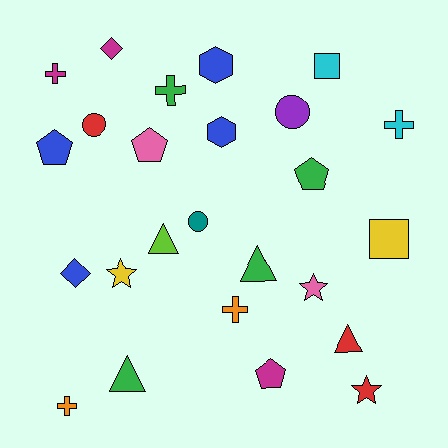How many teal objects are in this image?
There is 1 teal object.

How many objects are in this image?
There are 25 objects.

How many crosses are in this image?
There are 5 crosses.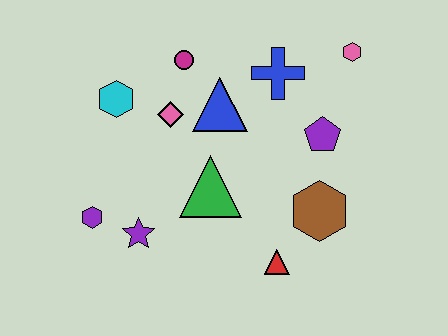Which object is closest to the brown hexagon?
The red triangle is closest to the brown hexagon.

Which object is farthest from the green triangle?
The pink hexagon is farthest from the green triangle.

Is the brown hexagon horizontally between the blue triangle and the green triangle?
No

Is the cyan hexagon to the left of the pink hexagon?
Yes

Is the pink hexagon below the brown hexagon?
No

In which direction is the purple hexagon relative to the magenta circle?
The purple hexagon is below the magenta circle.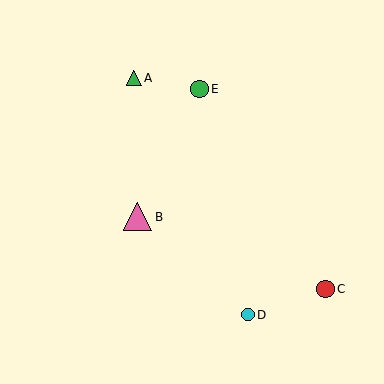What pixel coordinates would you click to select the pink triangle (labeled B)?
Click at (138, 217) to select the pink triangle B.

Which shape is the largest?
The pink triangle (labeled B) is the largest.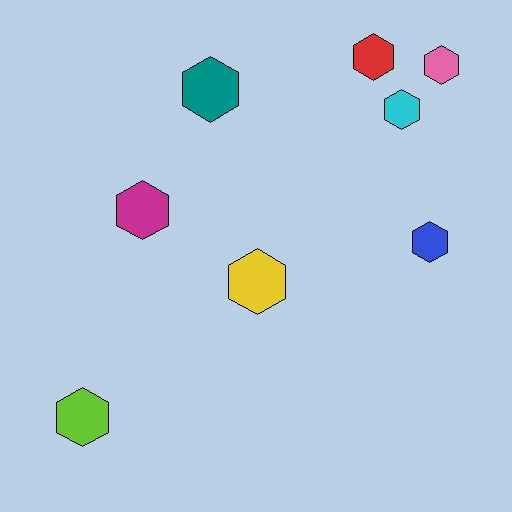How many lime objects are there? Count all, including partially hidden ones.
There is 1 lime object.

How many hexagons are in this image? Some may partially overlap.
There are 8 hexagons.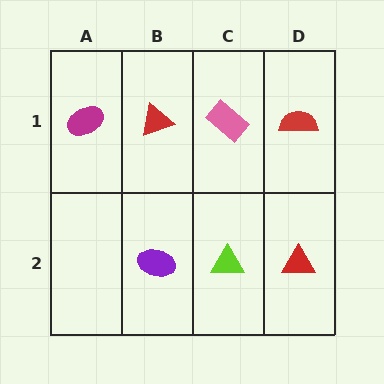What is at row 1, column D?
A red semicircle.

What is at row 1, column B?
A red triangle.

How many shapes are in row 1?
4 shapes.